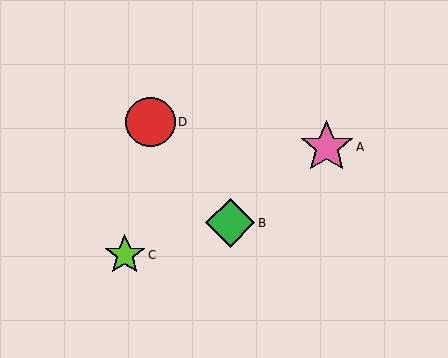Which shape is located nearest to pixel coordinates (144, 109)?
The red circle (labeled D) at (151, 122) is nearest to that location.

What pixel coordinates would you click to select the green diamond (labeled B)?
Click at (230, 223) to select the green diamond B.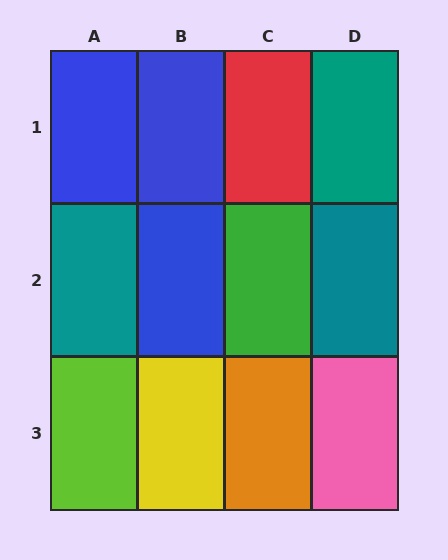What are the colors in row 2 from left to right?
Teal, blue, green, teal.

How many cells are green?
1 cell is green.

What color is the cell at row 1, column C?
Red.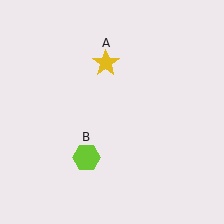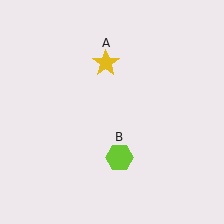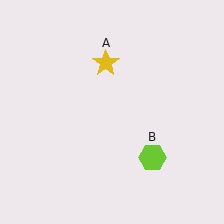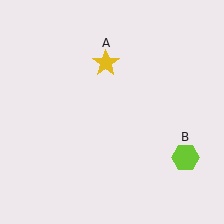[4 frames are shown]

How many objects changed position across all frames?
1 object changed position: lime hexagon (object B).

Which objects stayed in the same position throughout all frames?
Yellow star (object A) remained stationary.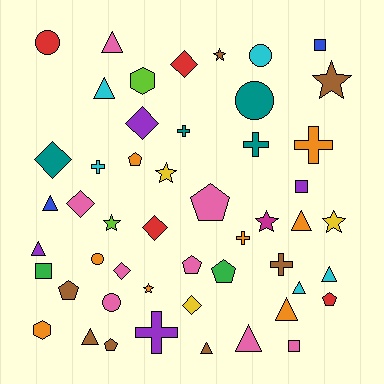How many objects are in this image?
There are 50 objects.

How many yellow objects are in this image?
There are 3 yellow objects.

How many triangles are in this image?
There are 11 triangles.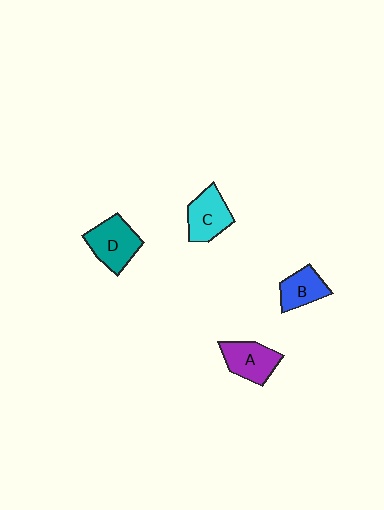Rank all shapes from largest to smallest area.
From largest to smallest: D (teal), C (cyan), A (purple), B (blue).